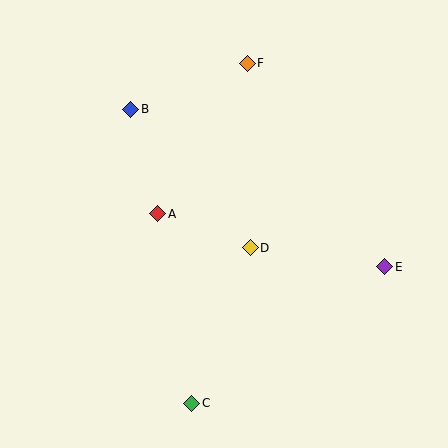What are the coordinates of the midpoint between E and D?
The midpoint between E and D is at (318, 257).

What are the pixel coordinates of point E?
Point E is at (385, 267).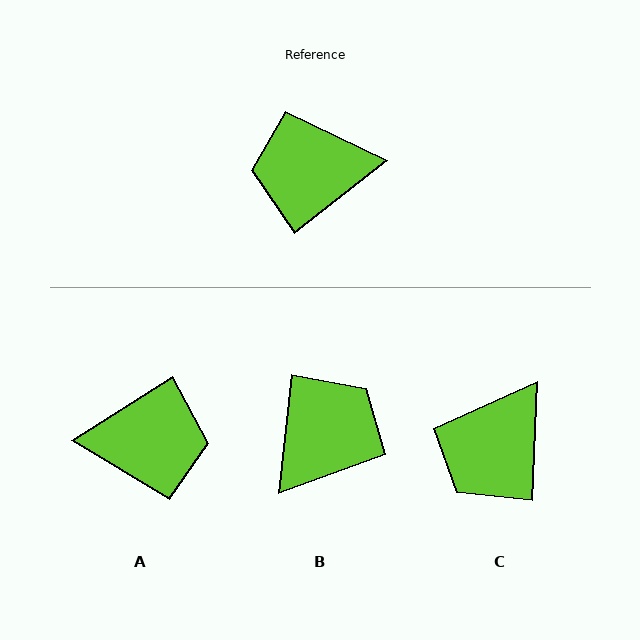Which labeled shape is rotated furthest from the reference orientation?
A, about 174 degrees away.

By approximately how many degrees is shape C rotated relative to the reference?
Approximately 49 degrees counter-clockwise.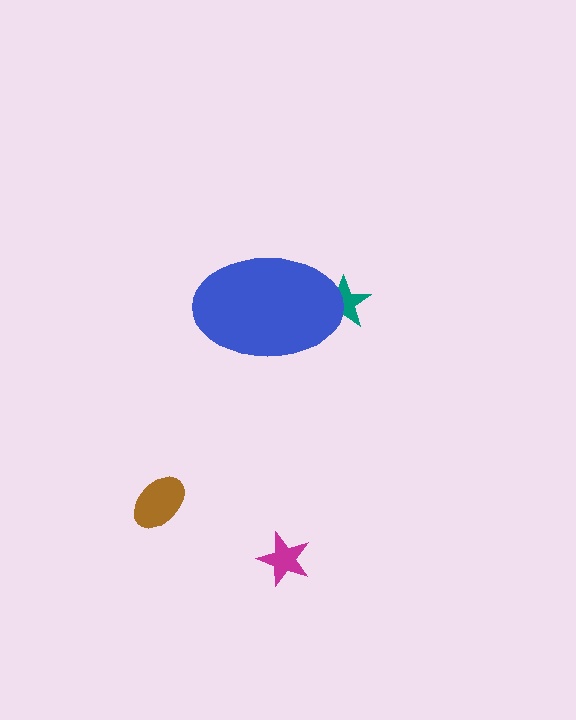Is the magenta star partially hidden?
No, the magenta star is fully visible.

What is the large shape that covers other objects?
A blue ellipse.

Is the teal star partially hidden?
Yes, the teal star is partially hidden behind the blue ellipse.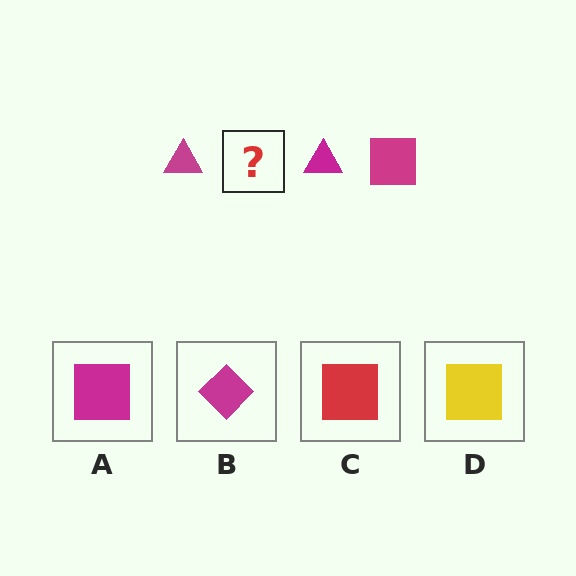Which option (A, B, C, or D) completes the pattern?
A.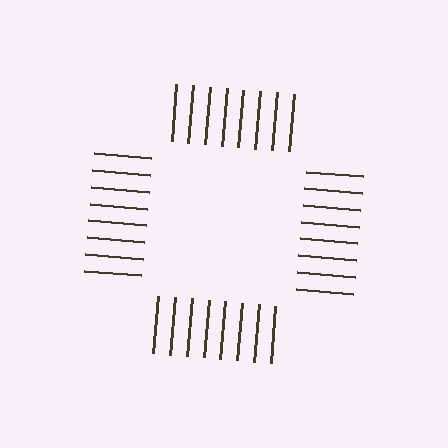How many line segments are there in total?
32 — 8 along each of the 4 edges.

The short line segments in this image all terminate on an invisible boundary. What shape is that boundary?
An illusory square — the line segments terminate on its edges but no continuous stroke is drawn.